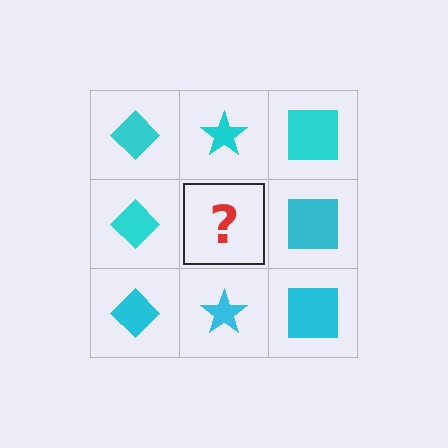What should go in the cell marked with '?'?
The missing cell should contain a cyan star.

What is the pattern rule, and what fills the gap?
The rule is that each column has a consistent shape. The gap should be filled with a cyan star.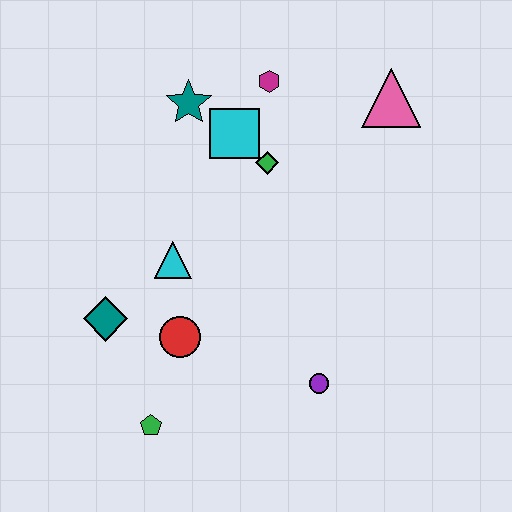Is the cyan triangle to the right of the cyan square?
No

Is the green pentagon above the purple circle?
No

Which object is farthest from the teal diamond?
The pink triangle is farthest from the teal diamond.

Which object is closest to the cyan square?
The green diamond is closest to the cyan square.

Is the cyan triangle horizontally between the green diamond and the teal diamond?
Yes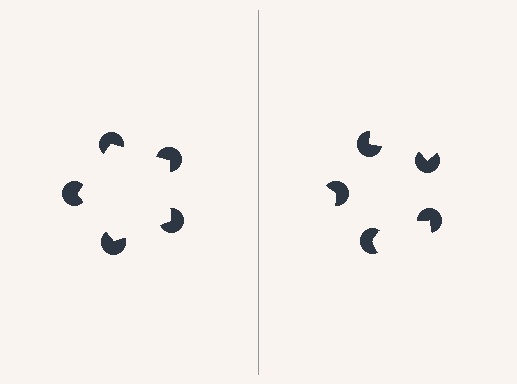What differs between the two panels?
The pac-man discs are positioned identically on both sides; only the wedge orientations differ. On the left they align to a pentagon; on the right they are misaligned.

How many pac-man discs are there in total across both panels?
10 — 5 on each side.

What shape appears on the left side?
An illusory pentagon.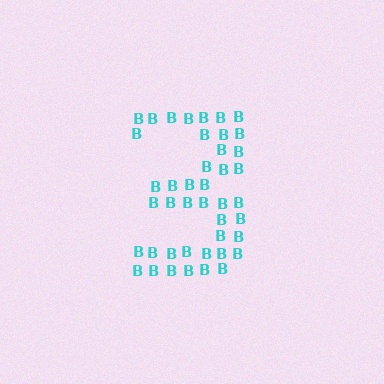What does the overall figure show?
The overall figure shows the digit 3.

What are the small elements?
The small elements are letter B's.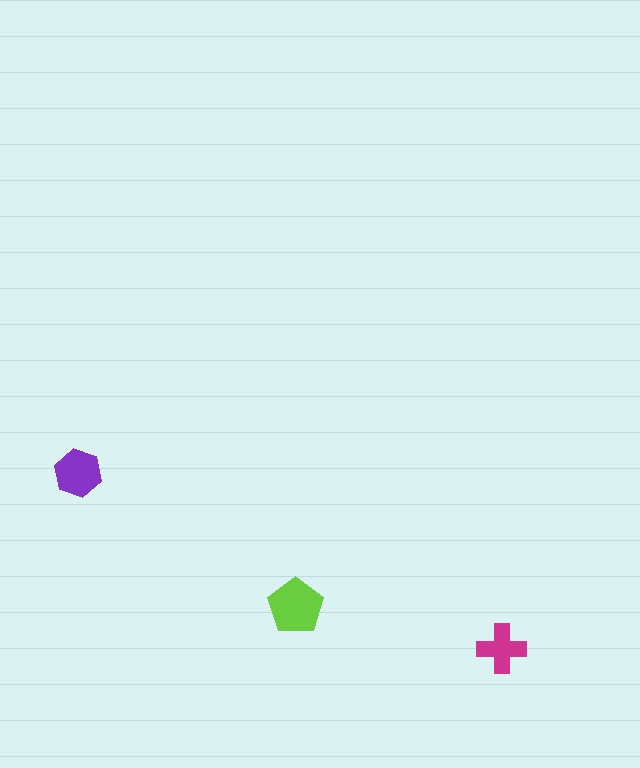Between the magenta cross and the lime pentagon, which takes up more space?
The lime pentagon.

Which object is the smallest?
The magenta cross.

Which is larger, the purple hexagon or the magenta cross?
The purple hexagon.